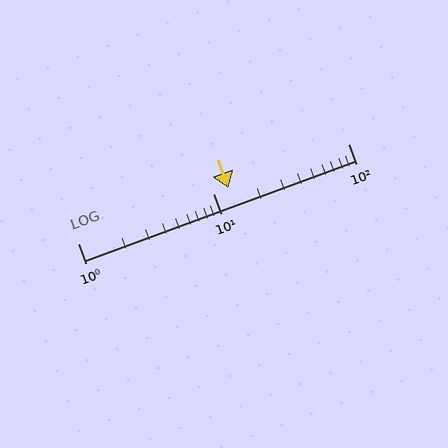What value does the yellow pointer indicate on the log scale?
The pointer indicates approximately 13.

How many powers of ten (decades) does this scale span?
The scale spans 2 decades, from 1 to 100.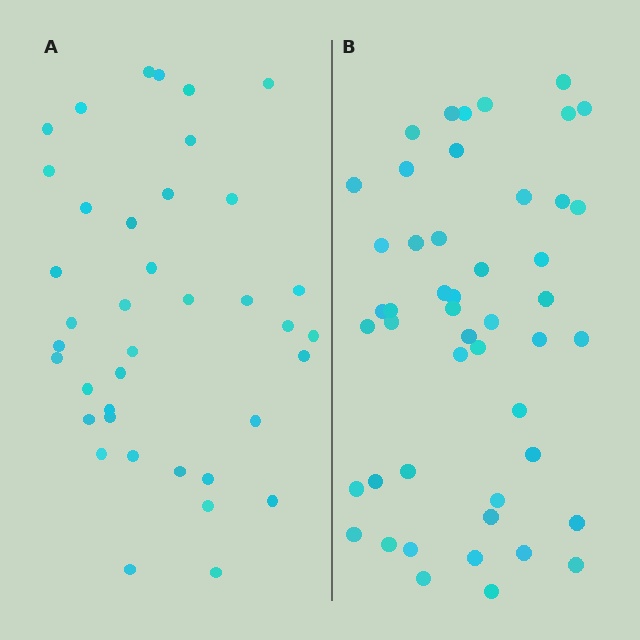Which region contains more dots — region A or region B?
Region B (the right region) has more dots.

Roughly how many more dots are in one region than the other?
Region B has roughly 8 or so more dots than region A.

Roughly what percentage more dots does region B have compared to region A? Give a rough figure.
About 25% more.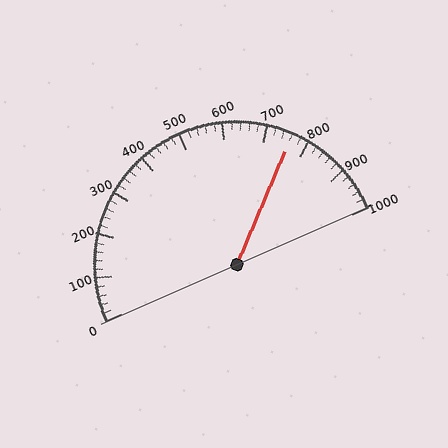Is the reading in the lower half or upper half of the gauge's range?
The reading is in the upper half of the range (0 to 1000).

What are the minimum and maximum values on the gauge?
The gauge ranges from 0 to 1000.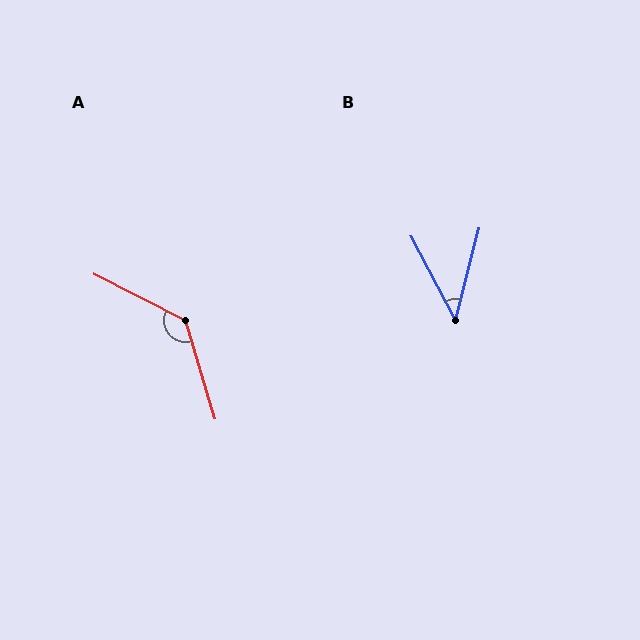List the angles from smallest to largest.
B (42°), A (134°).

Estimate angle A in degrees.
Approximately 134 degrees.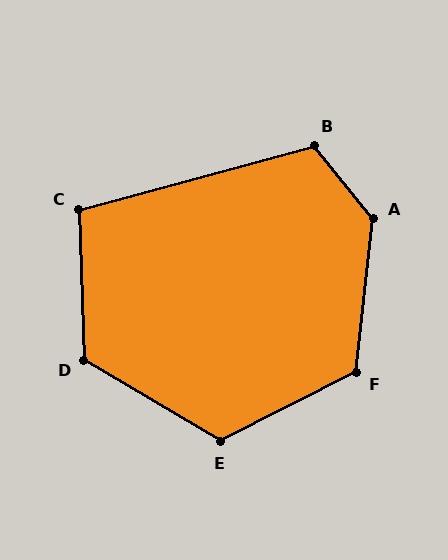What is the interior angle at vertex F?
Approximately 123 degrees (obtuse).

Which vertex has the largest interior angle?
A, at approximately 135 degrees.